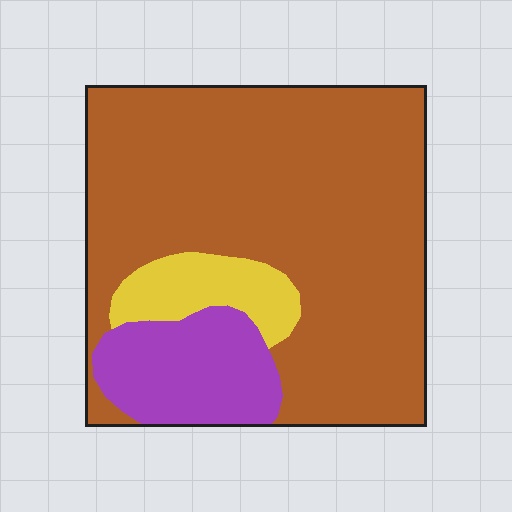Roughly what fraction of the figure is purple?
Purple takes up about one sixth (1/6) of the figure.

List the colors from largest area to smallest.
From largest to smallest: brown, purple, yellow.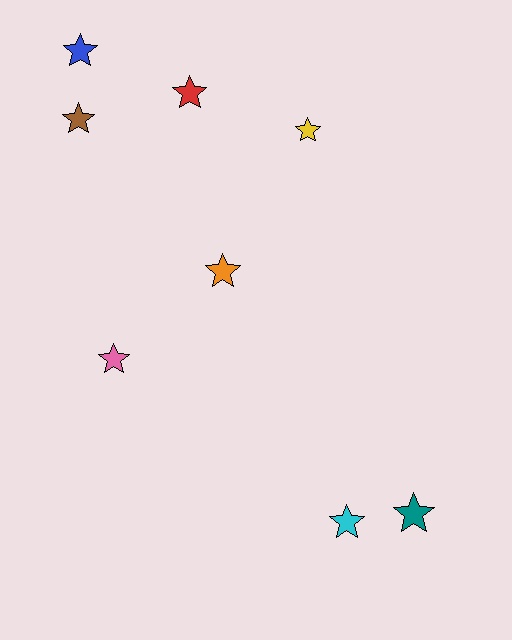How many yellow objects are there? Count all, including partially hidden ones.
There is 1 yellow object.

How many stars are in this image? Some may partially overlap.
There are 8 stars.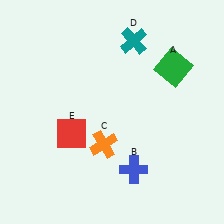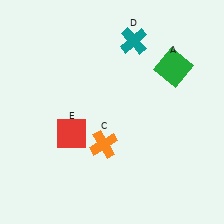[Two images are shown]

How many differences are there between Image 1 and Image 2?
There is 1 difference between the two images.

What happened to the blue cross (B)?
The blue cross (B) was removed in Image 2. It was in the bottom-right area of Image 1.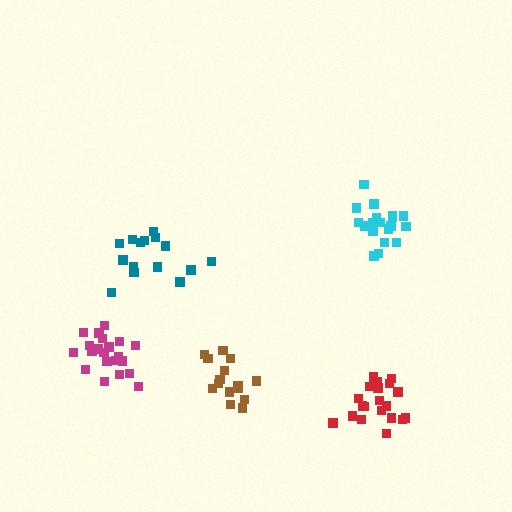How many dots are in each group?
Group 1: 15 dots, Group 2: 21 dots, Group 3: 15 dots, Group 4: 19 dots, Group 5: 21 dots (91 total).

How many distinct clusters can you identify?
There are 5 distinct clusters.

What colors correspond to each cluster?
The clusters are colored: teal, red, brown, cyan, magenta.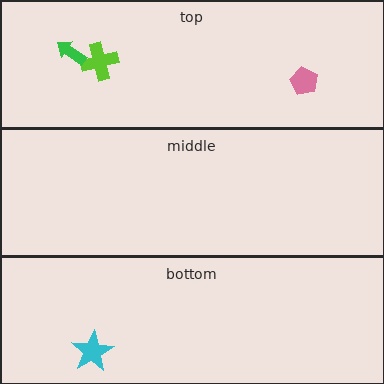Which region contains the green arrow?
The top region.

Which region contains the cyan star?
The bottom region.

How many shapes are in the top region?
3.